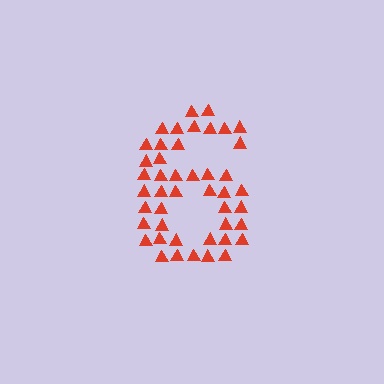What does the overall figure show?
The overall figure shows the digit 6.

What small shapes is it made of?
It is made of small triangles.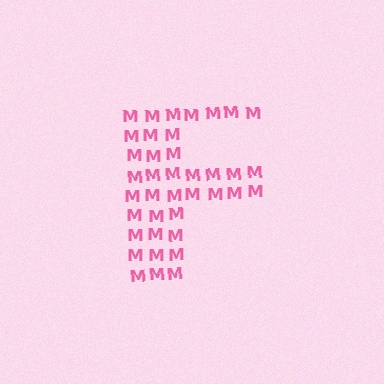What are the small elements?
The small elements are letter M's.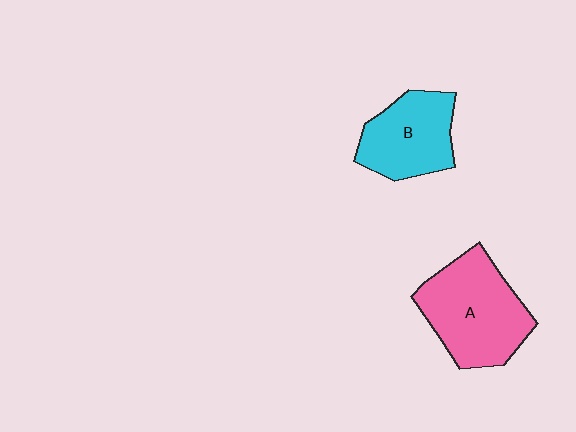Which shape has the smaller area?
Shape B (cyan).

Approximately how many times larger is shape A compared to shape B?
Approximately 1.4 times.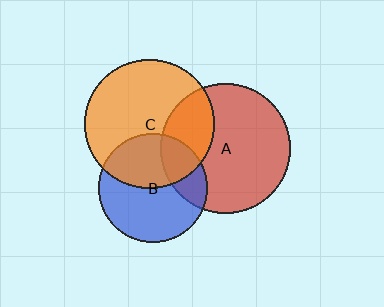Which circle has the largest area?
Circle A (red).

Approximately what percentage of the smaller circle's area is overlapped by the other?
Approximately 25%.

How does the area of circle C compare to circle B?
Approximately 1.4 times.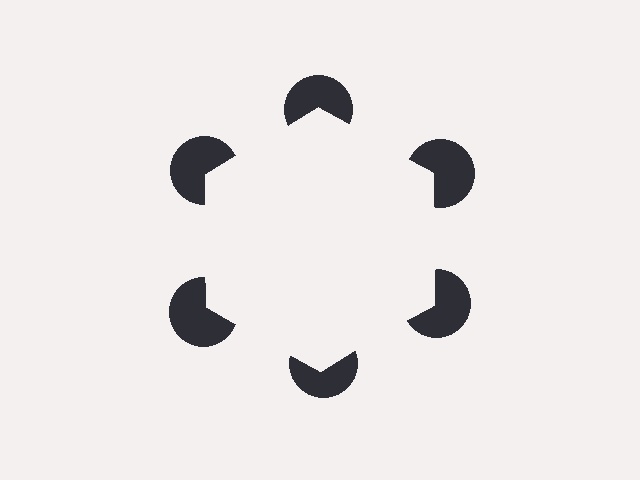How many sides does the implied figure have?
6 sides.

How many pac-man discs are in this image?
There are 6 — one at each vertex of the illusory hexagon.